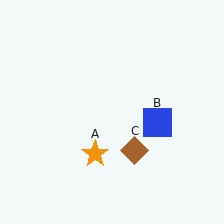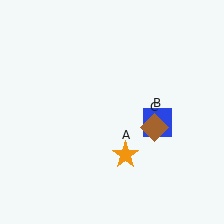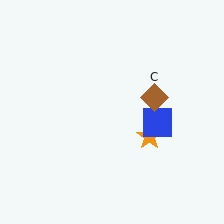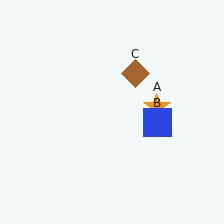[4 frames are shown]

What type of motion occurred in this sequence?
The orange star (object A), brown diamond (object C) rotated counterclockwise around the center of the scene.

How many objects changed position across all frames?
2 objects changed position: orange star (object A), brown diamond (object C).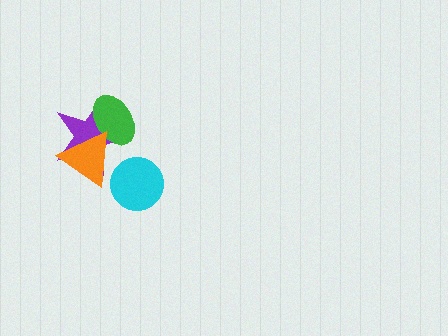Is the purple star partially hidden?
Yes, it is partially covered by another shape.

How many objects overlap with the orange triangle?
2 objects overlap with the orange triangle.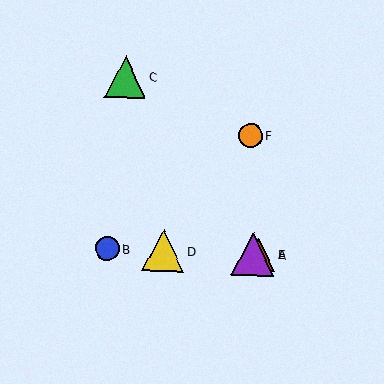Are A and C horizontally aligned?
No, A is at y≈254 and C is at y≈77.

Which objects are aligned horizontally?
Objects A, B, D, E are aligned horizontally.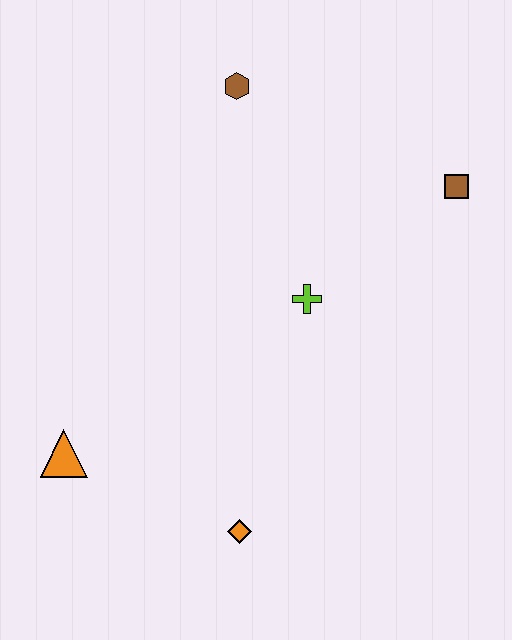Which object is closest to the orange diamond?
The orange triangle is closest to the orange diamond.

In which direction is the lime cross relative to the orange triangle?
The lime cross is to the right of the orange triangle.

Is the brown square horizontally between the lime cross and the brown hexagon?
No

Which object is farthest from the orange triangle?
The brown square is farthest from the orange triangle.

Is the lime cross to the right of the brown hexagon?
Yes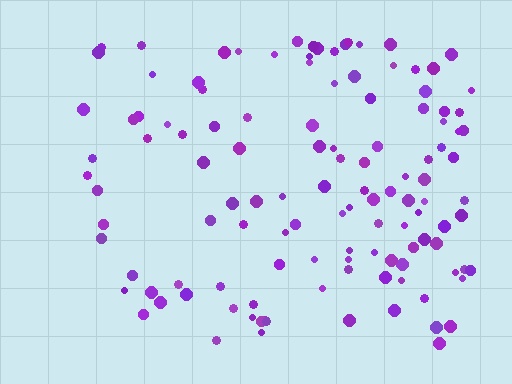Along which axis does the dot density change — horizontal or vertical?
Horizontal.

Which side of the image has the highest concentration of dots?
The right.